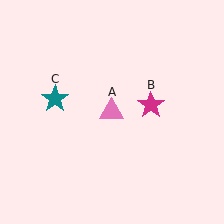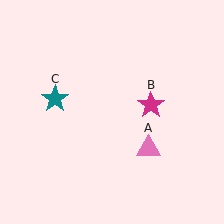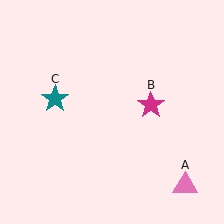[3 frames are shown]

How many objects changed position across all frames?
1 object changed position: pink triangle (object A).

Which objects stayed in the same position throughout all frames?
Magenta star (object B) and teal star (object C) remained stationary.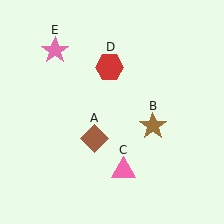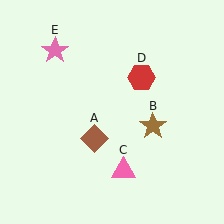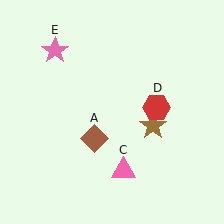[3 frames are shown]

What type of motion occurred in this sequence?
The red hexagon (object D) rotated clockwise around the center of the scene.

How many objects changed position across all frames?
1 object changed position: red hexagon (object D).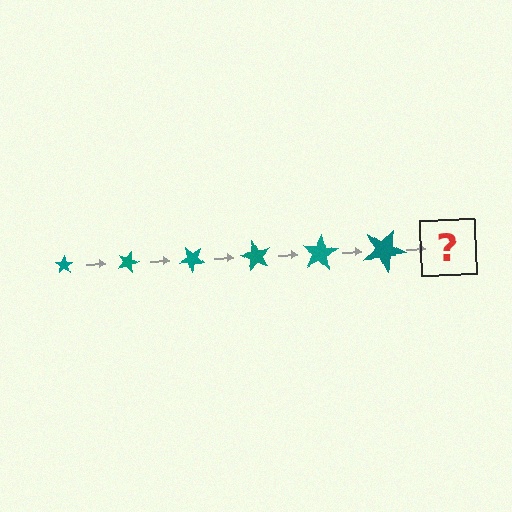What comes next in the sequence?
The next element should be a star, larger than the previous one and rotated 120 degrees from the start.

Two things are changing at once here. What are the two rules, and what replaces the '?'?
The two rules are that the star grows larger each step and it rotates 20 degrees each step. The '?' should be a star, larger than the previous one and rotated 120 degrees from the start.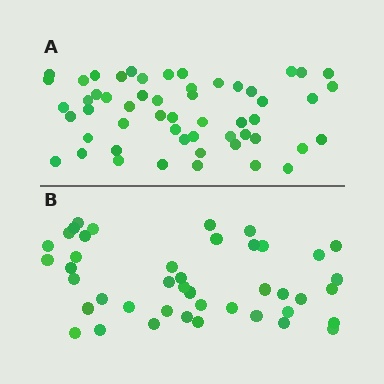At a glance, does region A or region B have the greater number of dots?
Region A (the top region) has more dots.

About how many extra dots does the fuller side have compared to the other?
Region A has roughly 12 or so more dots than region B.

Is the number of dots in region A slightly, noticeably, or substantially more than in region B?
Region A has noticeably more, but not dramatically so. The ratio is roughly 1.3 to 1.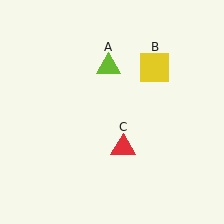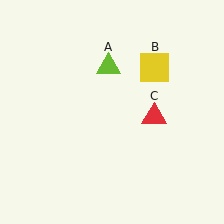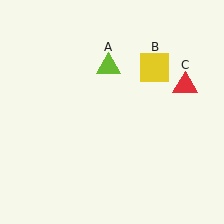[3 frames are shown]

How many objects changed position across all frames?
1 object changed position: red triangle (object C).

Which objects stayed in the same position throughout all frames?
Lime triangle (object A) and yellow square (object B) remained stationary.